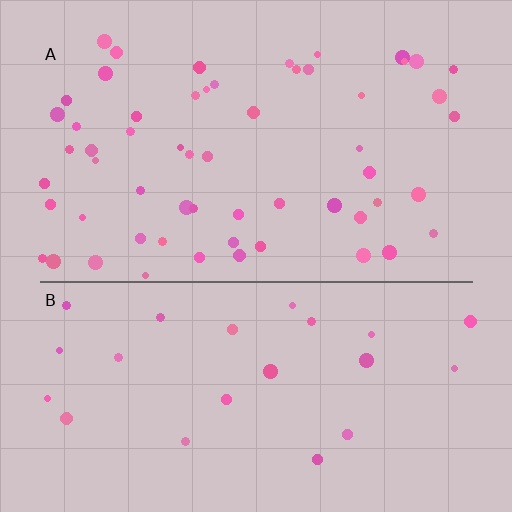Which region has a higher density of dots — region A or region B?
A (the top).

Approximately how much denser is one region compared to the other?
Approximately 2.5× — region A over region B.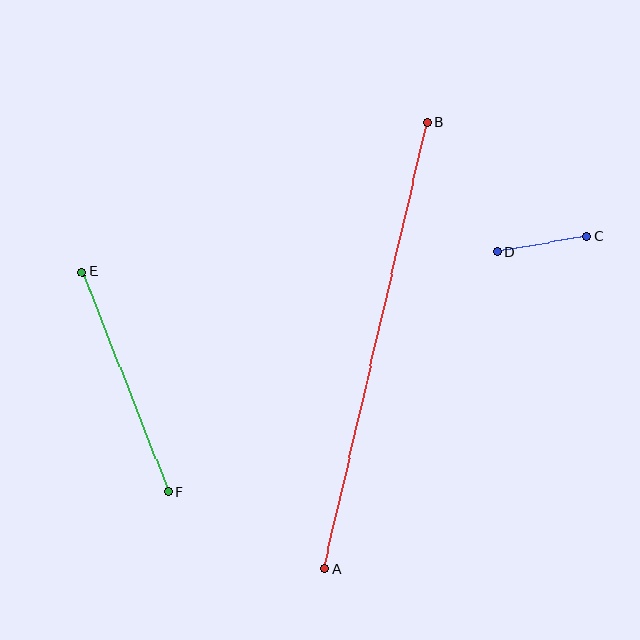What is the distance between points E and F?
The distance is approximately 236 pixels.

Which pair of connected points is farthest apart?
Points A and B are farthest apart.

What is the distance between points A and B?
The distance is approximately 458 pixels.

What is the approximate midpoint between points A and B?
The midpoint is at approximately (376, 345) pixels.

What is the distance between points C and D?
The distance is approximately 91 pixels.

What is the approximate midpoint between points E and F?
The midpoint is at approximately (125, 381) pixels.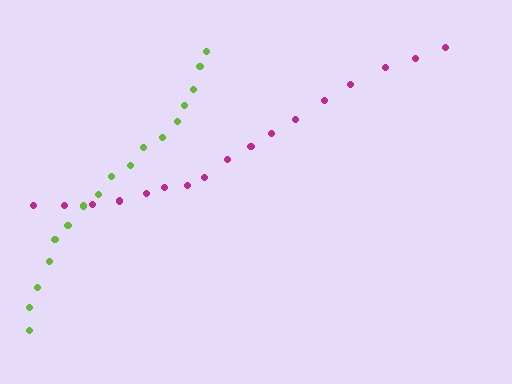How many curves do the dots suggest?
There are 2 distinct paths.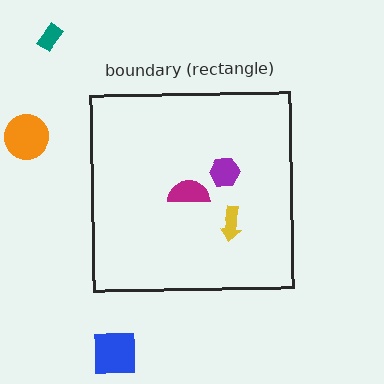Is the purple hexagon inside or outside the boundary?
Inside.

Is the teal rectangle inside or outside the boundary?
Outside.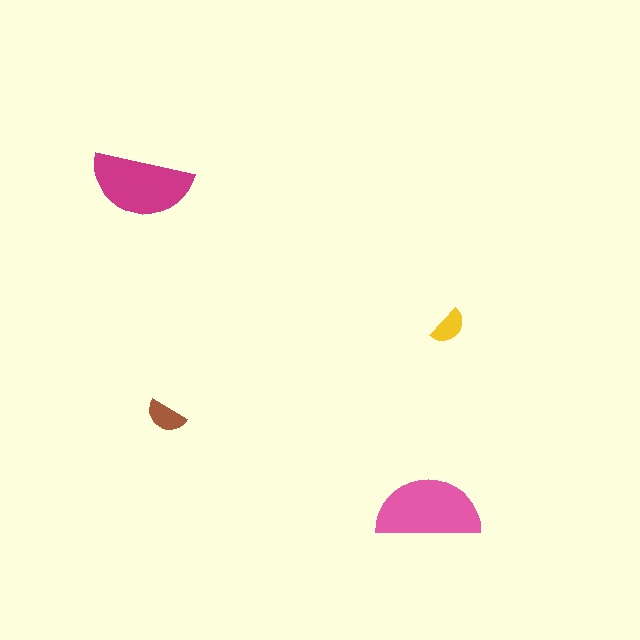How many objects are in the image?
There are 4 objects in the image.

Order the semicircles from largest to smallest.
the pink one, the magenta one, the brown one, the yellow one.